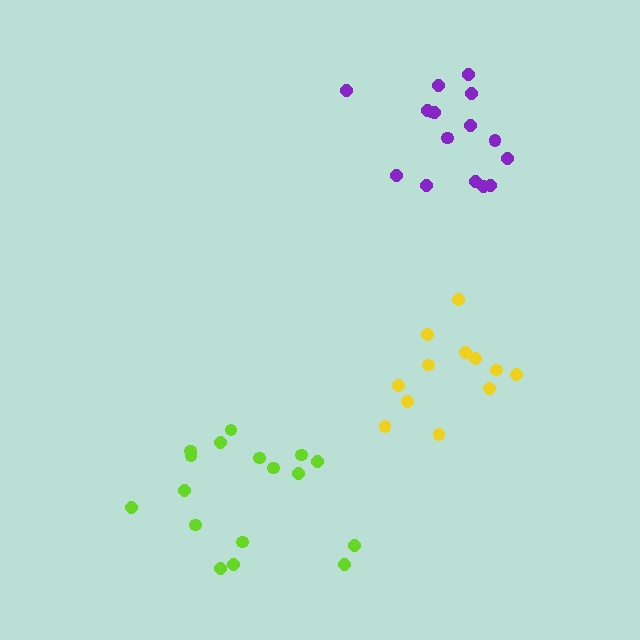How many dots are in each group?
Group 1: 16 dots, Group 2: 17 dots, Group 3: 12 dots (45 total).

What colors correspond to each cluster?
The clusters are colored: purple, lime, yellow.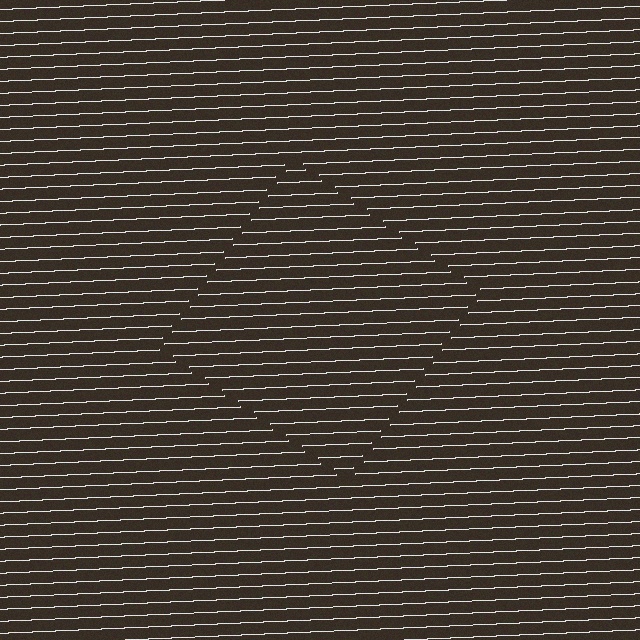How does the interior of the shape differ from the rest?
The interior of the shape contains the same grating, shifted by half a period — the contour is defined by the phase discontinuity where line-ends from the inner and outer gratings abut.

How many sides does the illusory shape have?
4 sides — the line-ends trace a square.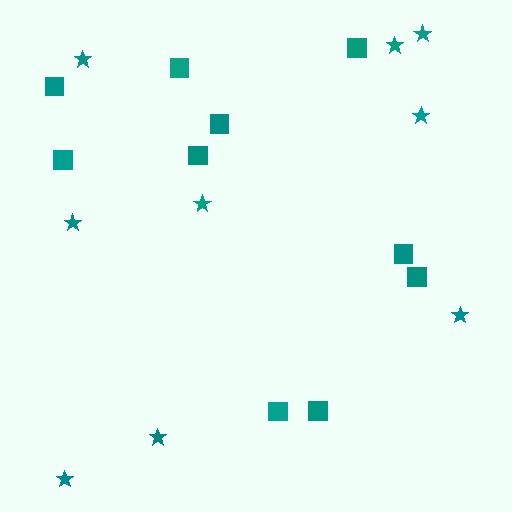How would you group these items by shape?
There are 2 groups: one group of squares (10) and one group of stars (9).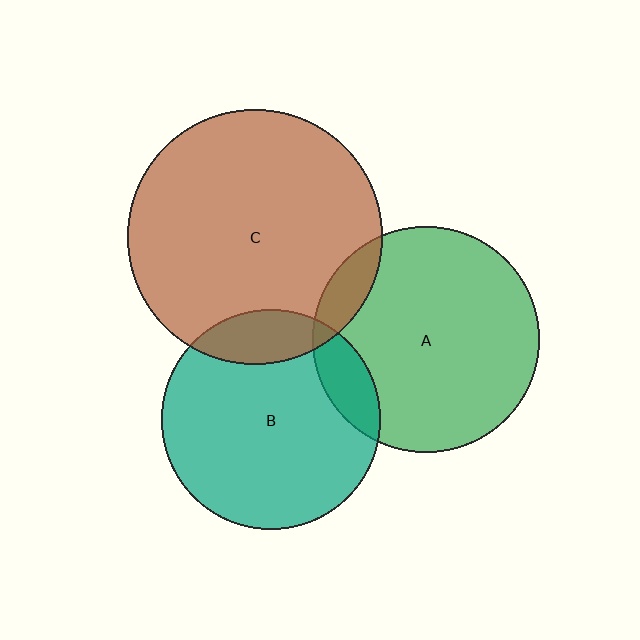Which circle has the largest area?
Circle C (brown).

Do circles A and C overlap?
Yes.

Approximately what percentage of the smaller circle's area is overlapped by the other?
Approximately 10%.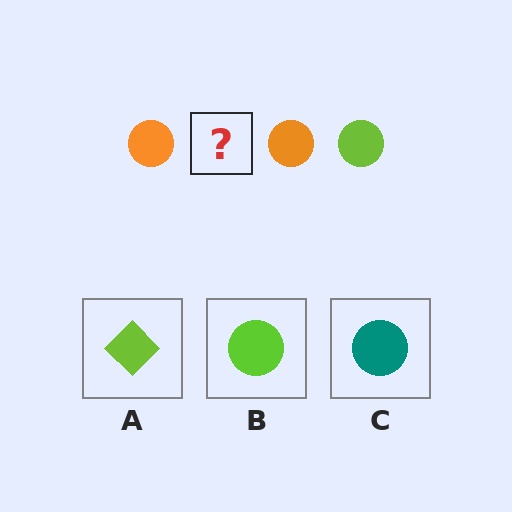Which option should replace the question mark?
Option B.